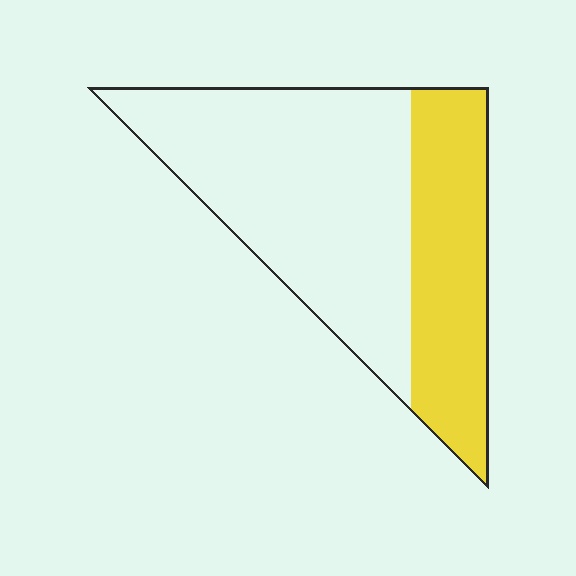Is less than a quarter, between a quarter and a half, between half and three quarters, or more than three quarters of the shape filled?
Between a quarter and a half.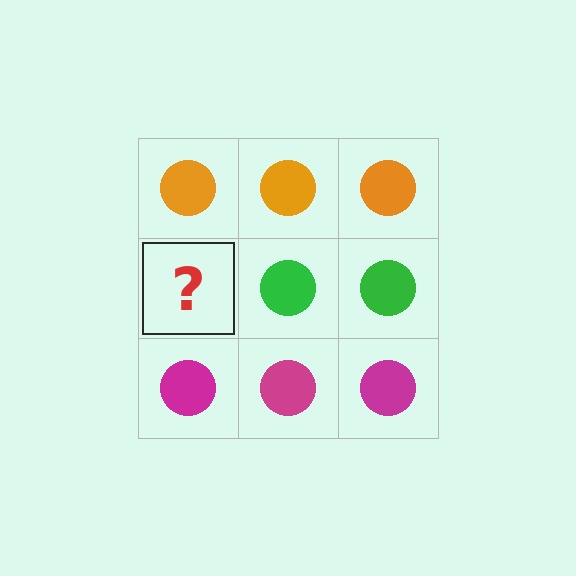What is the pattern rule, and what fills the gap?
The rule is that each row has a consistent color. The gap should be filled with a green circle.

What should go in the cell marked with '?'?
The missing cell should contain a green circle.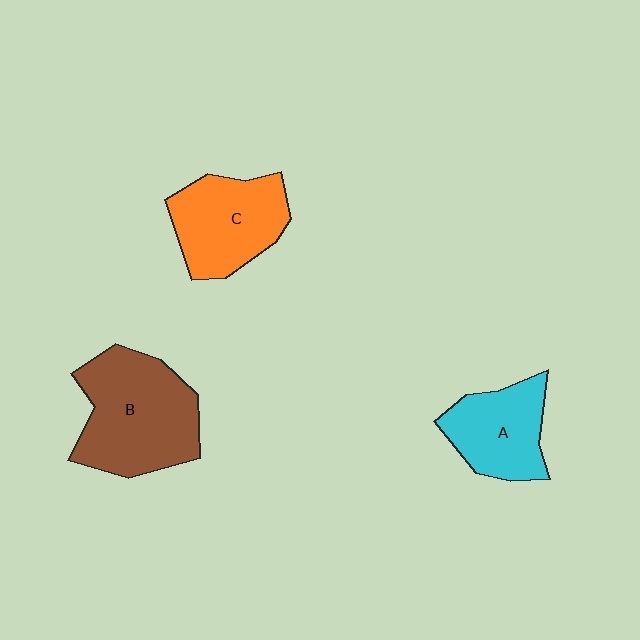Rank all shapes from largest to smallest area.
From largest to smallest: B (brown), C (orange), A (cyan).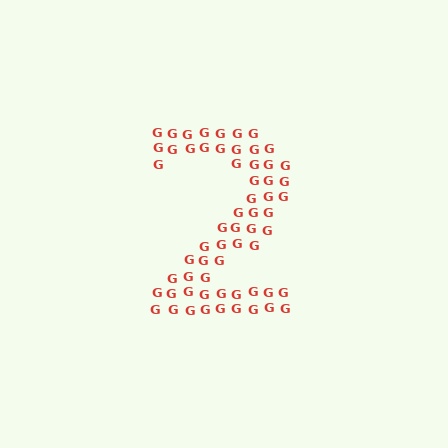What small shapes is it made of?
It is made of small letter G's.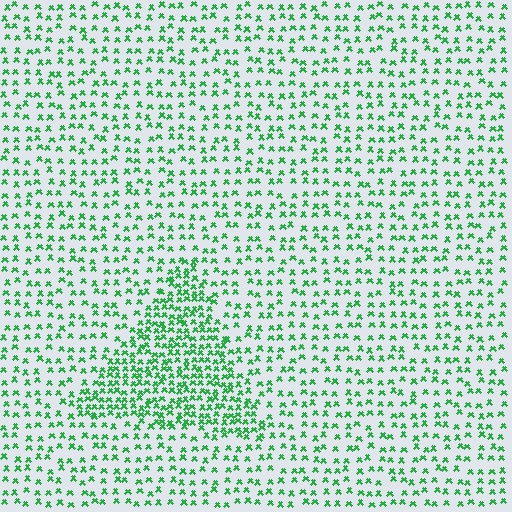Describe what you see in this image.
The image contains small green elements arranged at two different densities. A triangle-shaped region is visible where the elements are more densely packed than the surrounding area.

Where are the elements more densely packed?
The elements are more densely packed inside the triangle boundary.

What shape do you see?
I see a triangle.